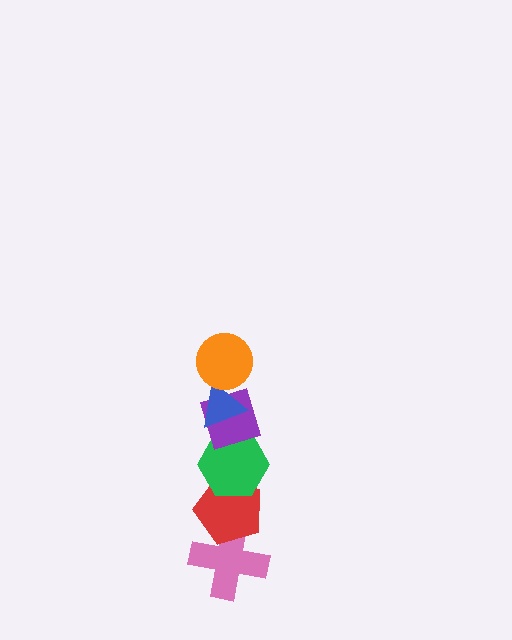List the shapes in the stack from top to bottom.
From top to bottom: the orange circle, the blue triangle, the purple diamond, the green hexagon, the red pentagon, the pink cross.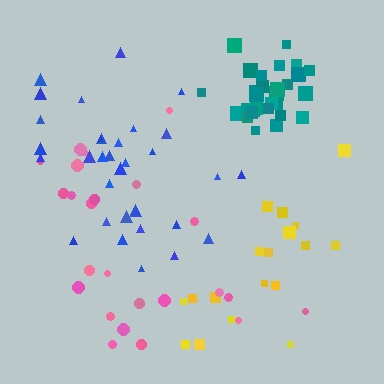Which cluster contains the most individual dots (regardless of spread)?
Blue (33).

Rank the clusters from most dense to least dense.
teal, blue, yellow, pink.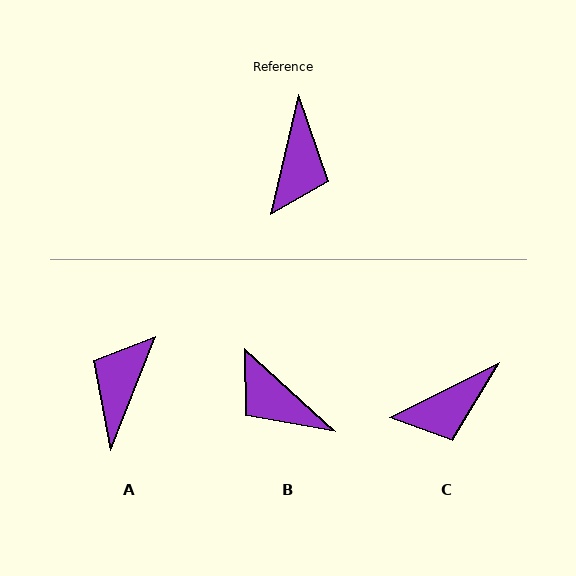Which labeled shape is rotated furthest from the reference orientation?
A, about 172 degrees away.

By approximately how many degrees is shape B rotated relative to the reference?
Approximately 119 degrees clockwise.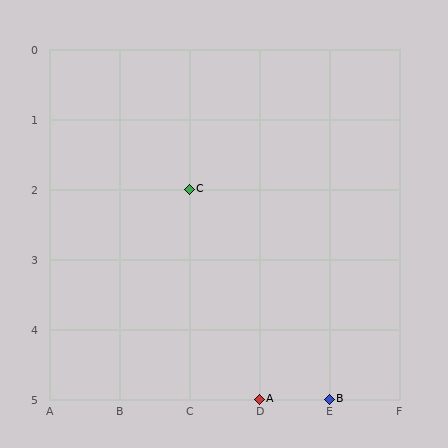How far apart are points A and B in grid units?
Points A and B are 1 column apart.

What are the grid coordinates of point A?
Point A is at grid coordinates (D, 5).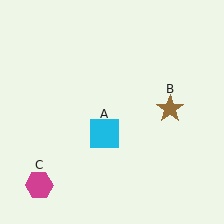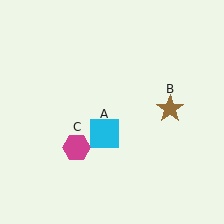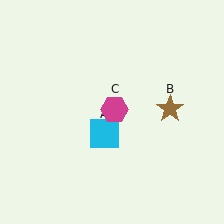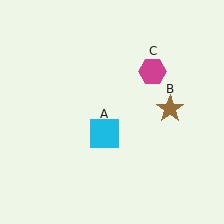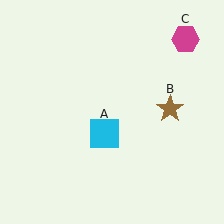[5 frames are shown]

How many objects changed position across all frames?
1 object changed position: magenta hexagon (object C).